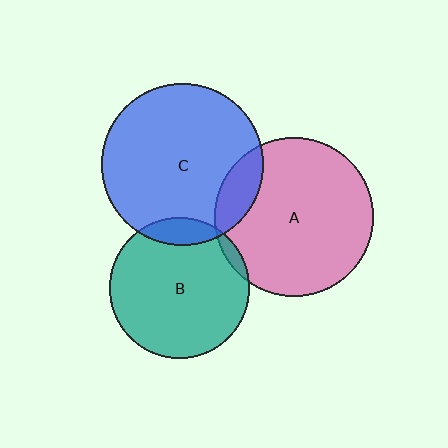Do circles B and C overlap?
Yes.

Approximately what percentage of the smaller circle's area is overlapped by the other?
Approximately 10%.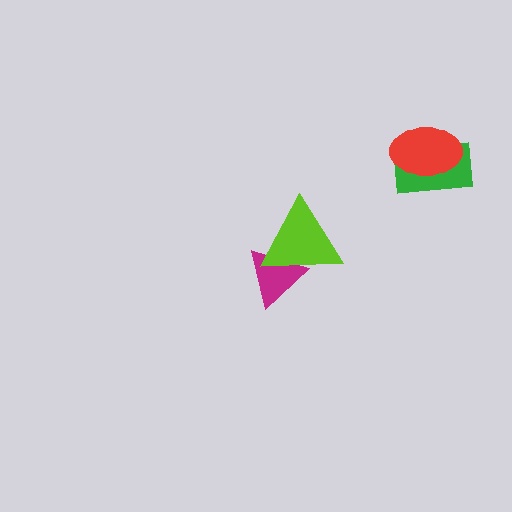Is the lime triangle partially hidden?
No, no other shape covers it.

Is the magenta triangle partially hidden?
Yes, it is partially covered by another shape.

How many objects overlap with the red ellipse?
1 object overlaps with the red ellipse.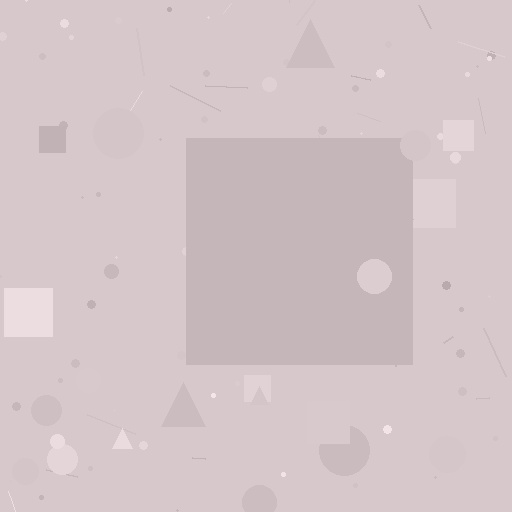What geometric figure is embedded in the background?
A square is embedded in the background.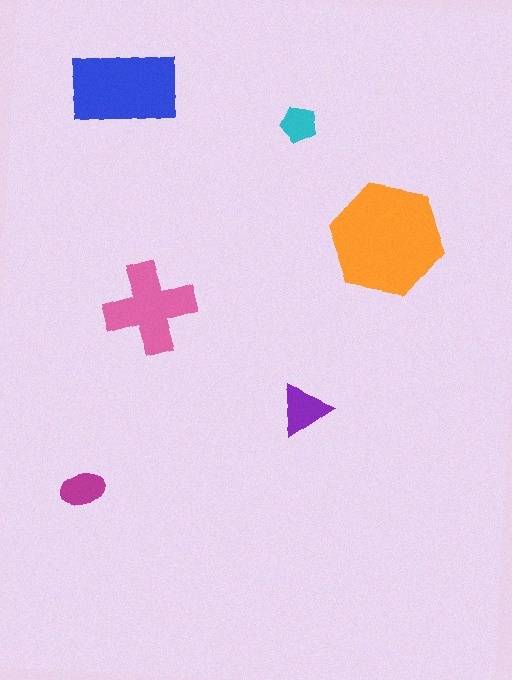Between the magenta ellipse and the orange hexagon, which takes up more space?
The orange hexagon.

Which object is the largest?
The orange hexagon.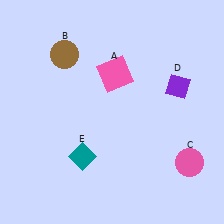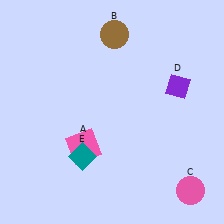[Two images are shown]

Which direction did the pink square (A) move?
The pink square (A) moved down.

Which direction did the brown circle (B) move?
The brown circle (B) moved right.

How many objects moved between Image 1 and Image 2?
3 objects moved between the two images.